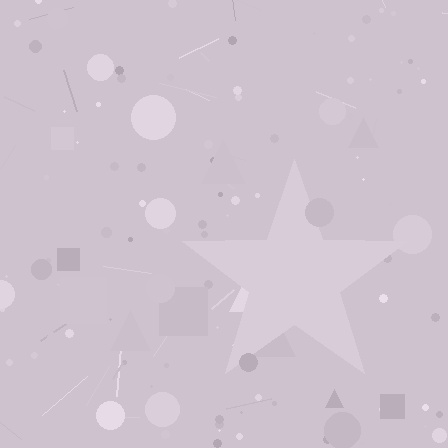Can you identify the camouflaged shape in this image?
The camouflaged shape is a star.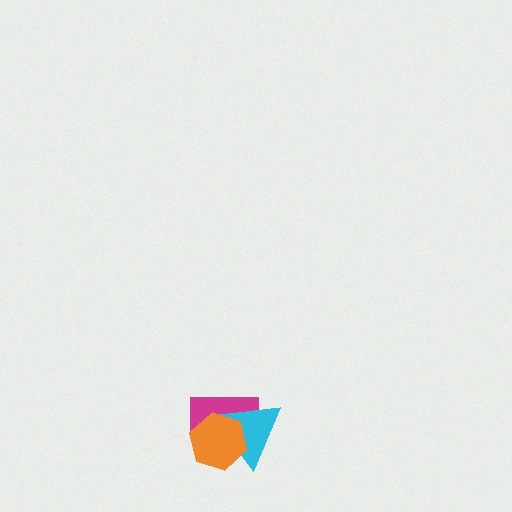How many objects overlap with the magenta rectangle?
2 objects overlap with the magenta rectangle.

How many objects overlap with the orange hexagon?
2 objects overlap with the orange hexagon.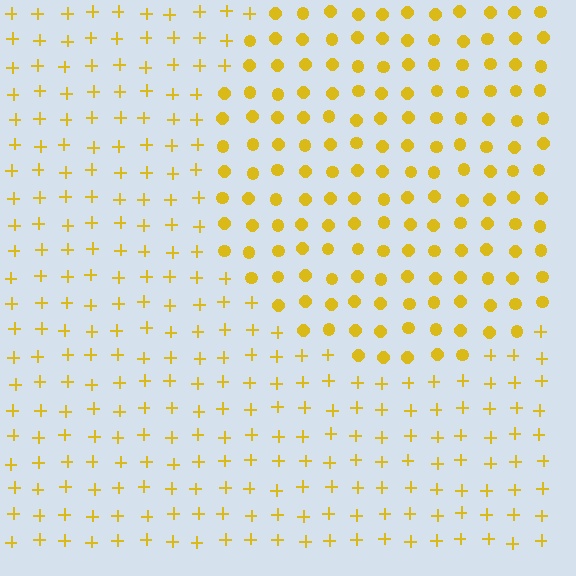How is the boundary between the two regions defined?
The boundary is defined by a change in element shape: circles inside vs. plus signs outside. All elements share the same color and spacing.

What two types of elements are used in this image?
The image uses circles inside the circle region and plus signs outside it.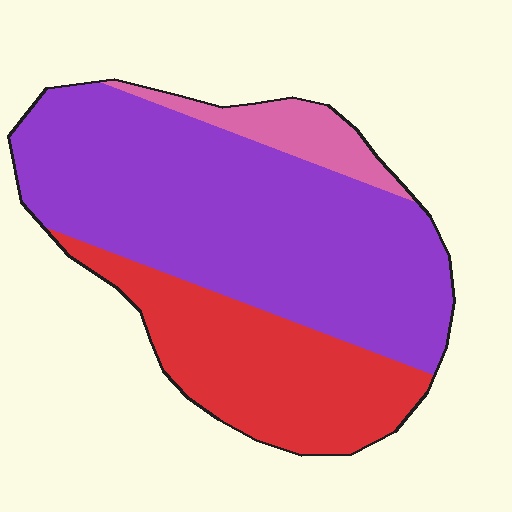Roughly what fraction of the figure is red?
Red covers roughly 30% of the figure.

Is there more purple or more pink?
Purple.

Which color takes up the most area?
Purple, at roughly 60%.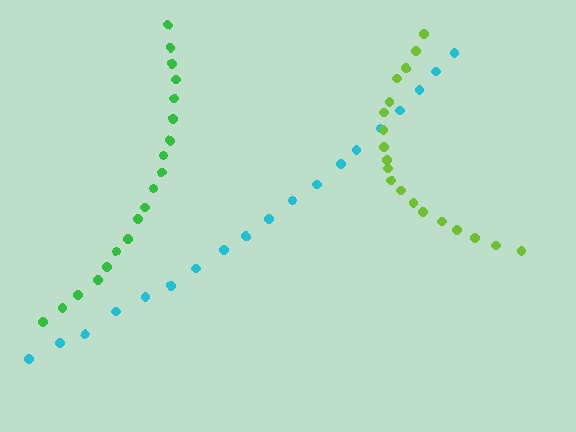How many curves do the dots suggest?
There are 3 distinct paths.